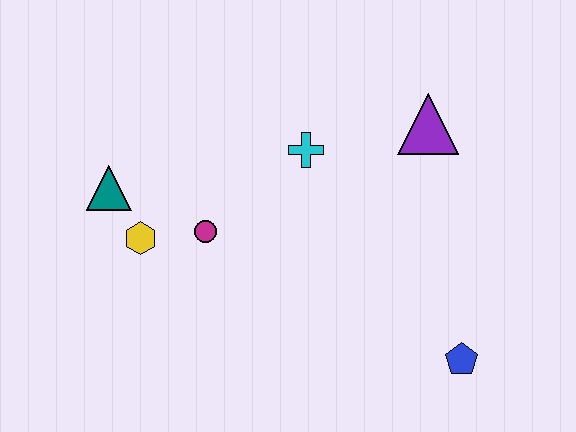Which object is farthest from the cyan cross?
The blue pentagon is farthest from the cyan cross.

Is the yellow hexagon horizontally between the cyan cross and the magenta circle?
No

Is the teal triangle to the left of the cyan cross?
Yes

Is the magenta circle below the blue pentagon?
No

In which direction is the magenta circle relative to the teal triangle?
The magenta circle is to the right of the teal triangle.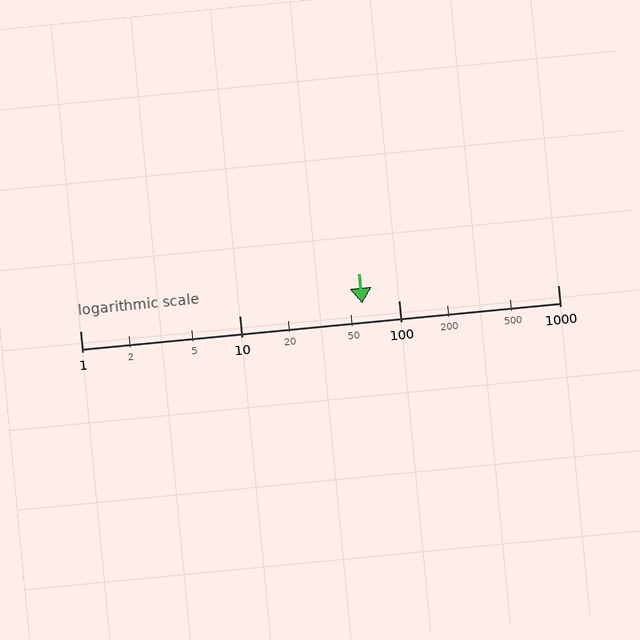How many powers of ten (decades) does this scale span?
The scale spans 3 decades, from 1 to 1000.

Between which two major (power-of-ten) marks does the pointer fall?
The pointer is between 10 and 100.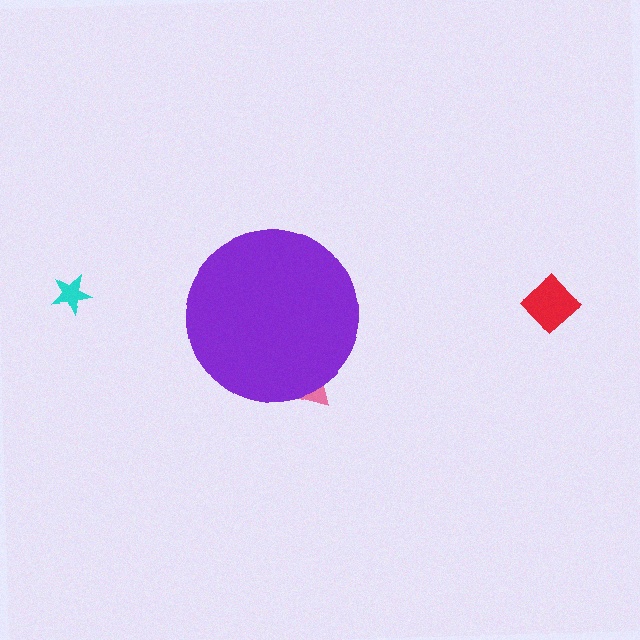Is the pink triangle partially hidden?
Yes, the pink triangle is partially hidden behind the purple circle.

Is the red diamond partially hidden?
No, the red diamond is fully visible.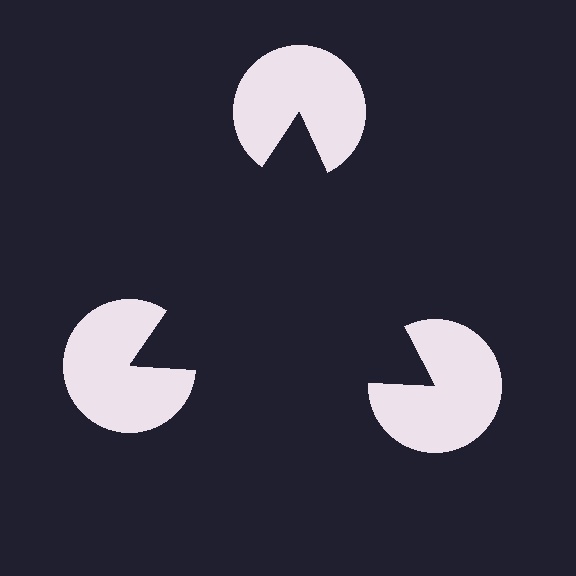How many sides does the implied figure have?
3 sides.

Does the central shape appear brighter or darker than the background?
It typically appears slightly darker than the background, even though no actual brightness change is drawn.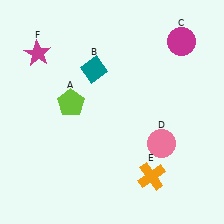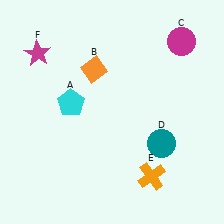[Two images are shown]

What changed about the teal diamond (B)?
In Image 1, B is teal. In Image 2, it changed to orange.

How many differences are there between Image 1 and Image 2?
There are 3 differences between the two images.